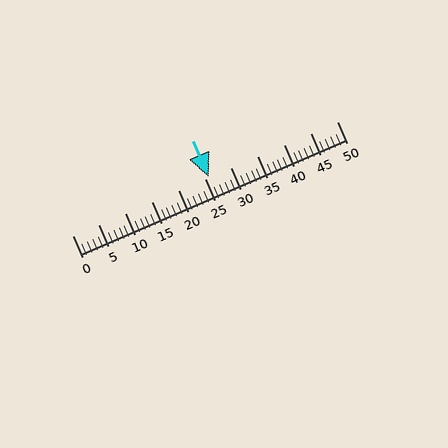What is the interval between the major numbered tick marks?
The major tick marks are spaced 5 units apart.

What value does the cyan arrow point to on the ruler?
The cyan arrow points to approximately 26.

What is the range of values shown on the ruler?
The ruler shows values from 0 to 50.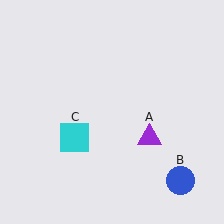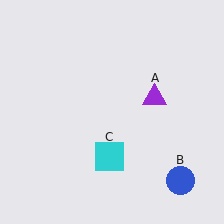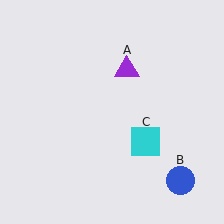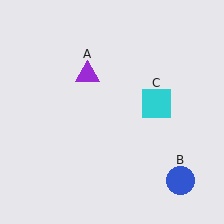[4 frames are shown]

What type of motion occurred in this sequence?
The purple triangle (object A), cyan square (object C) rotated counterclockwise around the center of the scene.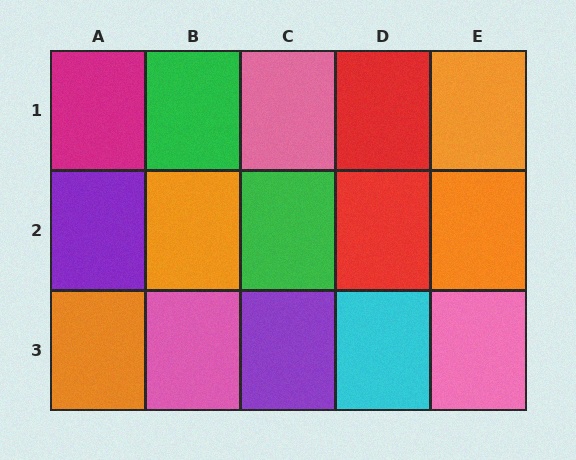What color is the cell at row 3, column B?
Pink.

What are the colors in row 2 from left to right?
Purple, orange, green, red, orange.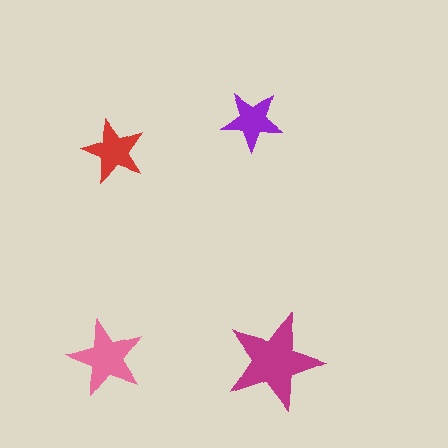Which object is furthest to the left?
The pink star is leftmost.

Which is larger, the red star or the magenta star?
The magenta one.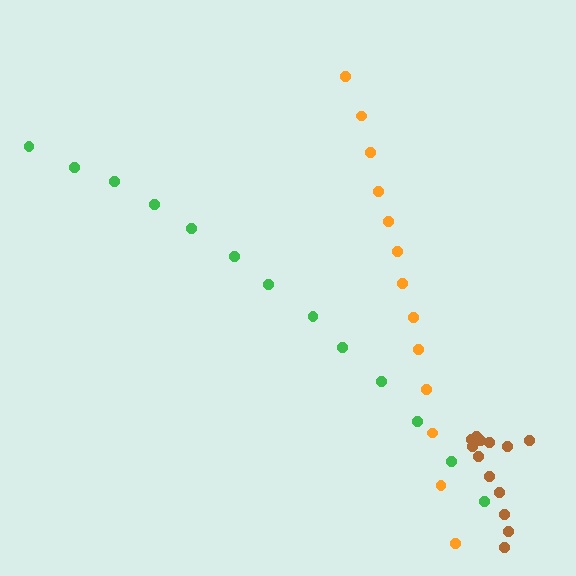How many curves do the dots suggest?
There are 3 distinct paths.